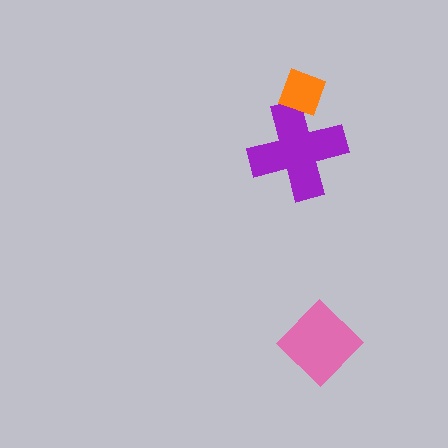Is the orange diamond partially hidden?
No, no other shape covers it.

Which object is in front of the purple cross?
The orange diamond is in front of the purple cross.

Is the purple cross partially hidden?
Yes, it is partially covered by another shape.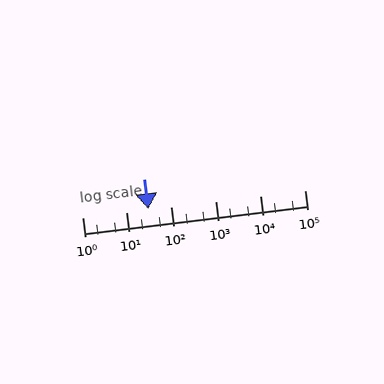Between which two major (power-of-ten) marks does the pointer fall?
The pointer is between 10 and 100.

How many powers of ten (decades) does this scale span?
The scale spans 5 decades, from 1 to 100000.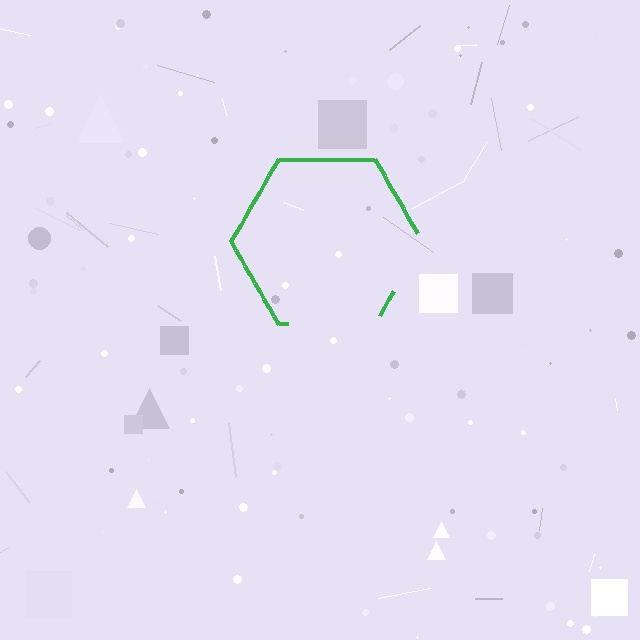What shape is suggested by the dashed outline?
The dashed outline suggests a hexagon.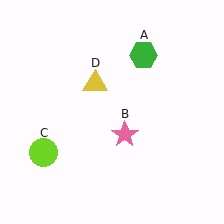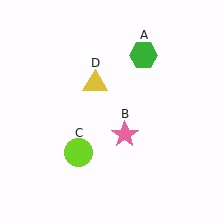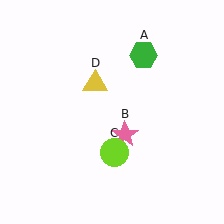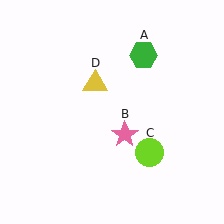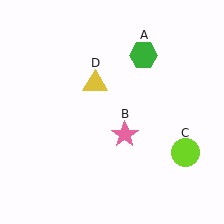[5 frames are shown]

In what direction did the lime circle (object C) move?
The lime circle (object C) moved right.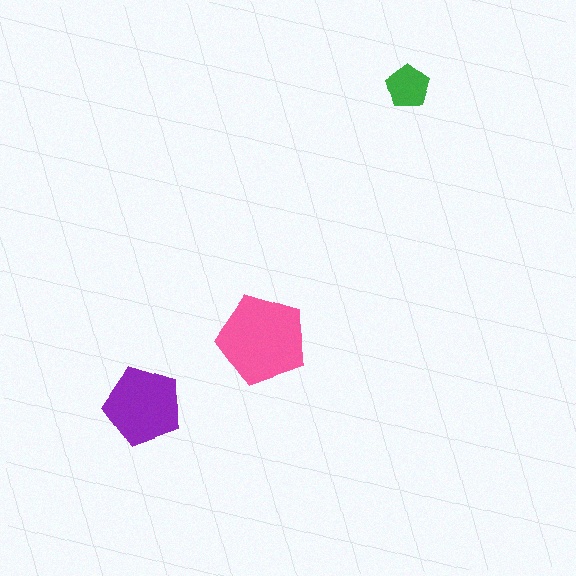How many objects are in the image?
There are 3 objects in the image.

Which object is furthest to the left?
The purple pentagon is leftmost.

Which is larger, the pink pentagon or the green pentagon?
The pink one.